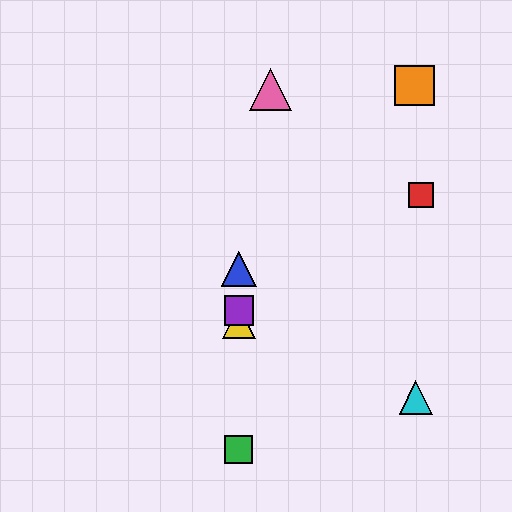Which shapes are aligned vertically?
The blue triangle, the green square, the yellow triangle, the purple square are aligned vertically.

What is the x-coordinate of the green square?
The green square is at x≈239.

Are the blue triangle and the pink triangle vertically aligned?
No, the blue triangle is at x≈239 and the pink triangle is at x≈270.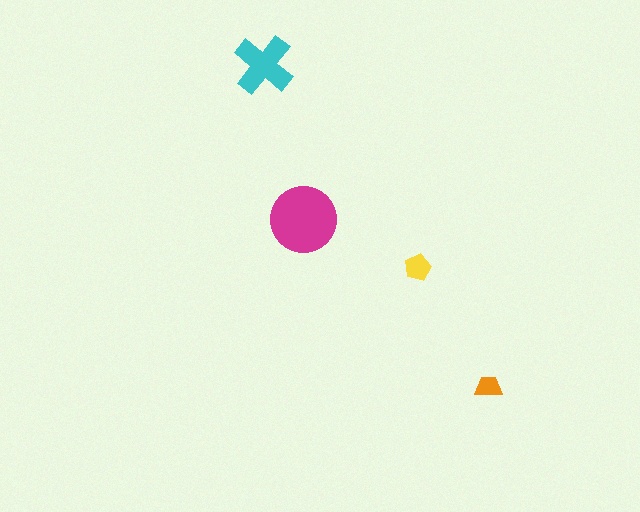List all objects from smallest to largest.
The orange trapezoid, the yellow pentagon, the cyan cross, the magenta circle.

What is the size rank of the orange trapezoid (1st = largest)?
4th.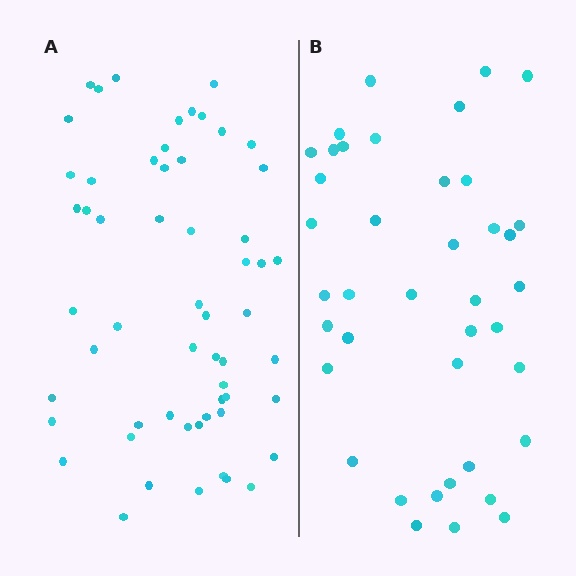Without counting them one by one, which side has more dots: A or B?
Region A (the left region) has more dots.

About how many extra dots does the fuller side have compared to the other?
Region A has approximately 15 more dots than region B.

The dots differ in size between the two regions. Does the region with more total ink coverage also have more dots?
No. Region B has more total ink coverage because its dots are larger, but region A actually contains more individual dots. Total area can be misleading — the number of items is what matters here.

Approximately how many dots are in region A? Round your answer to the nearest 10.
About 60 dots. (The exact count is 57, which rounds to 60.)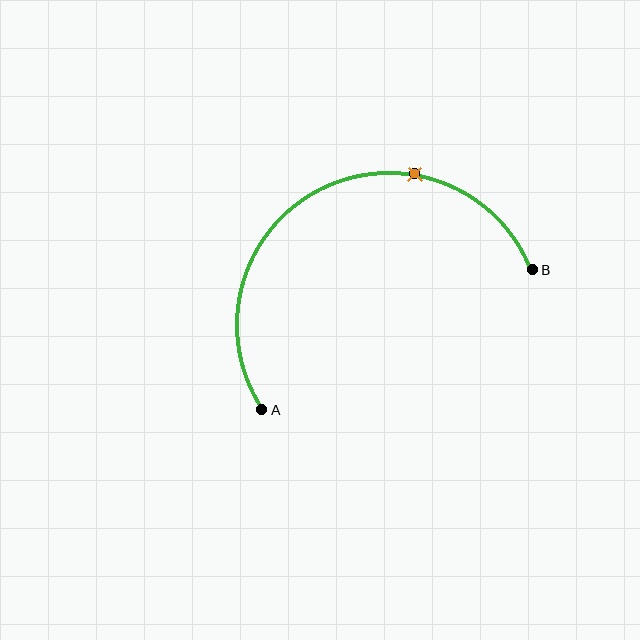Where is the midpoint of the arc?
The arc midpoint is the point on the curve farthest from the straight line joining A and B. It sits above that line.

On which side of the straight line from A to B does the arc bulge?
The arc bulges above the straight line connecting A and B.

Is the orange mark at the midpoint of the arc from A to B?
No. The orange mark lies on the arc but is closer to endpoint B. The arc midpoint would be at the point on the curve equidistant along the arc from both A and B.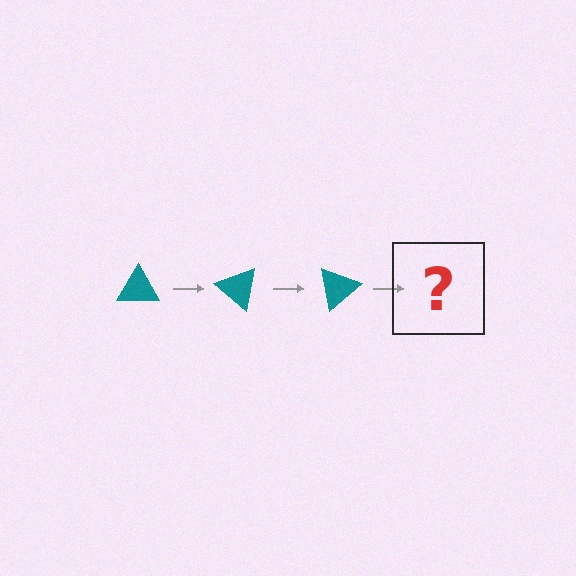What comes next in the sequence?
The next element should be a teal triangle rotated 120 degrees.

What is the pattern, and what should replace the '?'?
The pattern is that the triangle rotates 40 degrees each step. The '?' should be a teal triangle rotated 120 degrees.